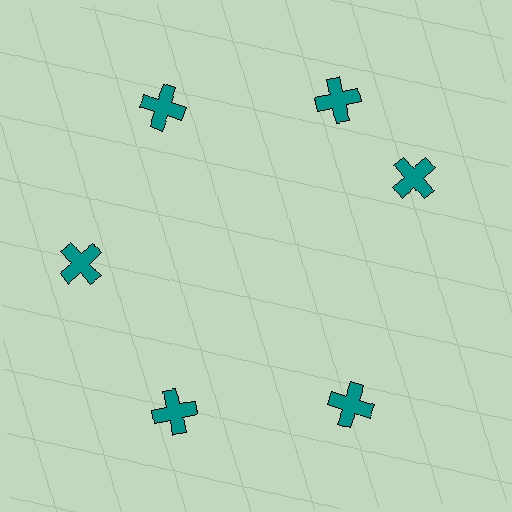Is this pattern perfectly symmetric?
No. The 6 teal crosses are arranged in a ring, but one element near the 3 o'clock position is rotated out of alignment along the ring, breaking the 6-fold rotational symmetry.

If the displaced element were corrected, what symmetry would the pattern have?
It would have 6-fold rotational symmetry — the pattern would map onto itself every 60 degrees.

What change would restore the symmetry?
The symmetry would be restored by rotating it back into even spacing with its neighbors so that all 6 crosses sit at equal angles and equal distance from the center.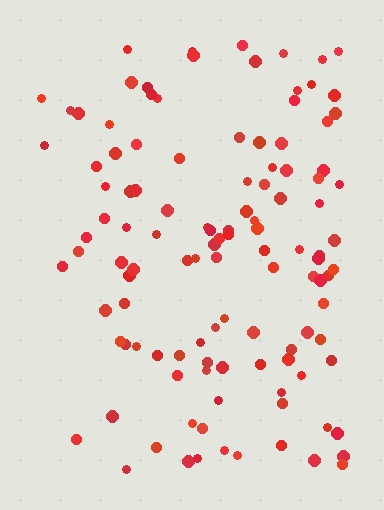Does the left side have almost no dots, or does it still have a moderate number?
Still a moderate number, just noticeably fewer than the right.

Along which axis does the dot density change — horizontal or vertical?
Horizontal.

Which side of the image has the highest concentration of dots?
The right.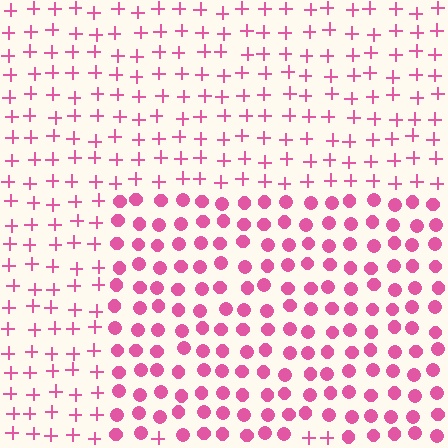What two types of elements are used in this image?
The image uses circles inside the rectangle region and plus signs outside it.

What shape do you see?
I see a rectangle.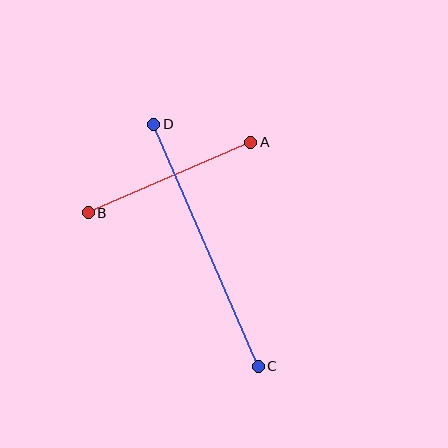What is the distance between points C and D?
The distance is approximately 264 pixels.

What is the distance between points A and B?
The distance is approximately 177 pixels.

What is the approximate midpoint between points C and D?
The midpoint is at approximately (206, 245) pixels.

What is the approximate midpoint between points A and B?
The midpoint is at approximately (170, 177) pixels.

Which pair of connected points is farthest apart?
Points C and D are farthest apart.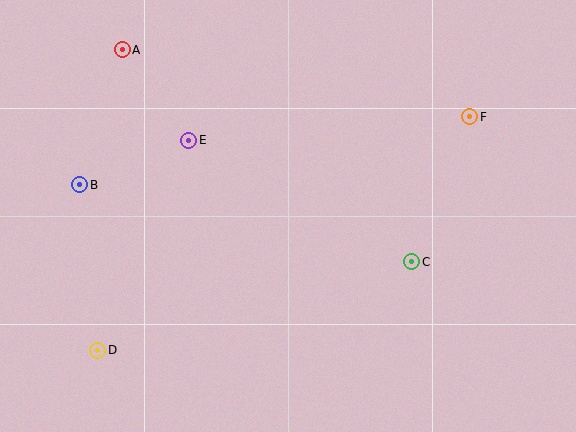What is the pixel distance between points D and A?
The distance between D and A is 301 pixels.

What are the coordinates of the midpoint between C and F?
The midpoint between C and F is at (441, 189).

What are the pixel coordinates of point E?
Point E is at (189, 140).